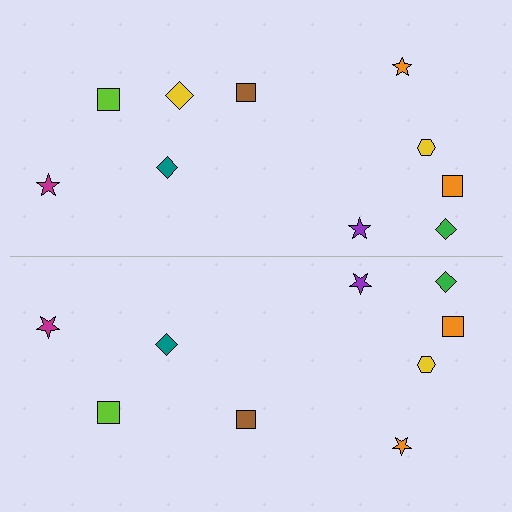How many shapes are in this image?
There are 19 shapes in this image.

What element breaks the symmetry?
A yellow diamond is missing from the bottom side.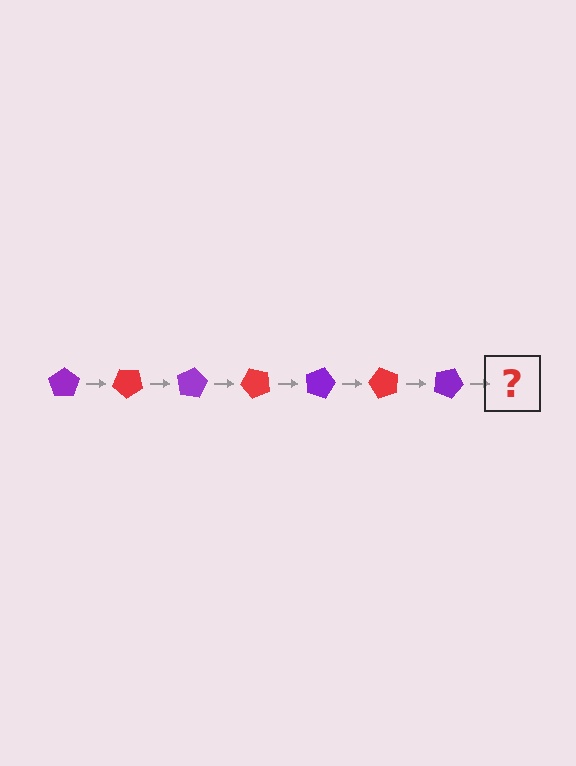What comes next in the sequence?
The next element should be a red pentagon, rotated 280 degrees from the start.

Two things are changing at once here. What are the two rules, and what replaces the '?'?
The two rules are that it rotates 40 degrees each step and the color cycles through purple and red. The '?' should be a red pentagon, rotated 280 degrees from the start.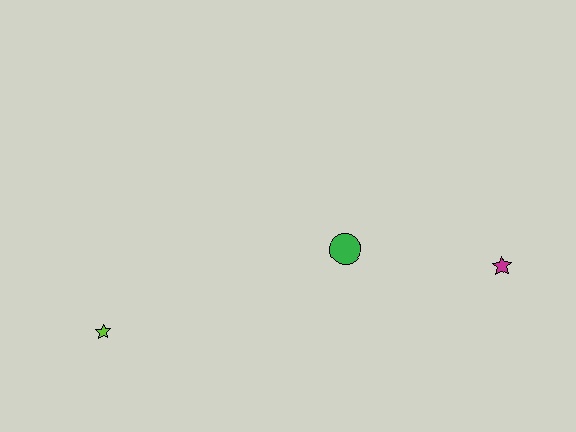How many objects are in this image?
There are 3 objects.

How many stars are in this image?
There are 2 stars.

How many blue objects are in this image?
There are no blue objects.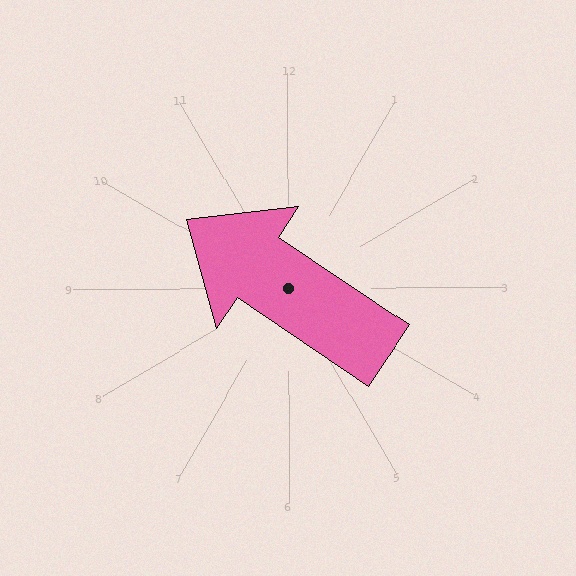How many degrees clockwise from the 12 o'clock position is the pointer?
Approximately 304 degrees.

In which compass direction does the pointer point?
Northwest.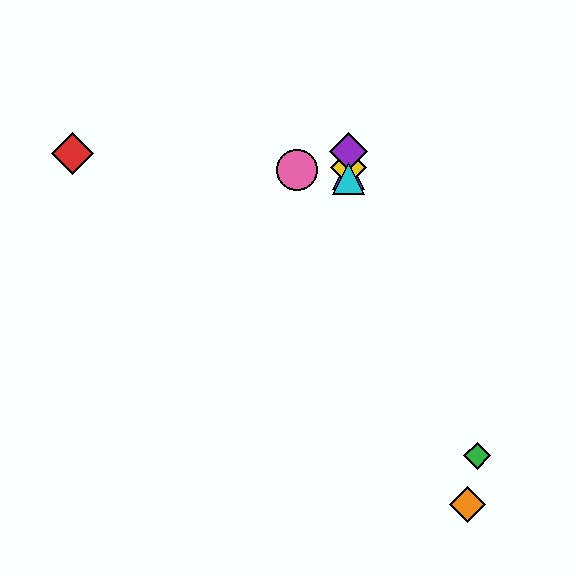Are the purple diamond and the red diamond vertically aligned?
No, the purple diamond is at x≈348 and the red diamond is at x≈73.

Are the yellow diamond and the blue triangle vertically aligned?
Yes, both are at x≈348.